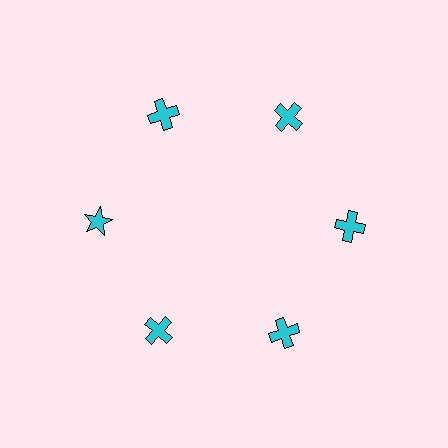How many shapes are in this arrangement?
There are 6 shapes arranged in a ring pattern.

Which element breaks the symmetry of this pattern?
The cyan star at roughly the 9 o'clock position breaks the symmetry. All other shapes are cyan crosses.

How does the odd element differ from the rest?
It has a different shape: star instead of cross.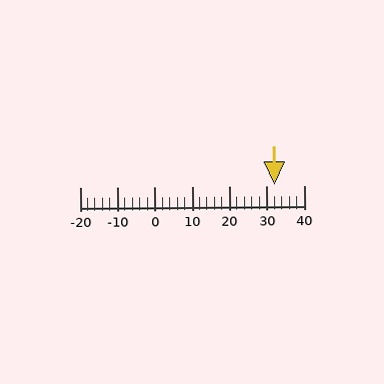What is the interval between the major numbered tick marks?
The major tick marks are spaced 10 units apart.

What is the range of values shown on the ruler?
The ruler shows values from -20 to 40.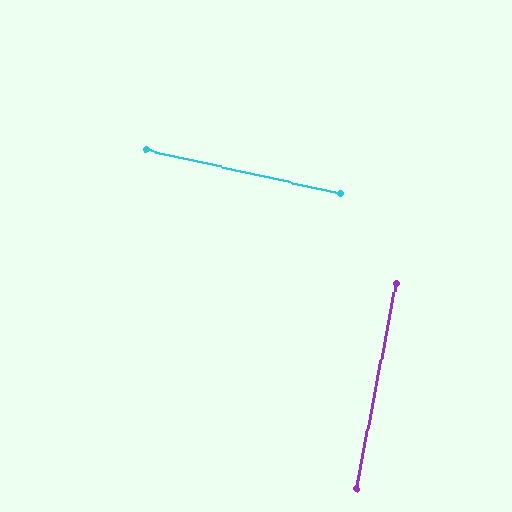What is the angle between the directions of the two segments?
Approximately 88 degrees.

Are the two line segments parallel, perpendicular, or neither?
Perpendicular — they meet at approximately 88°.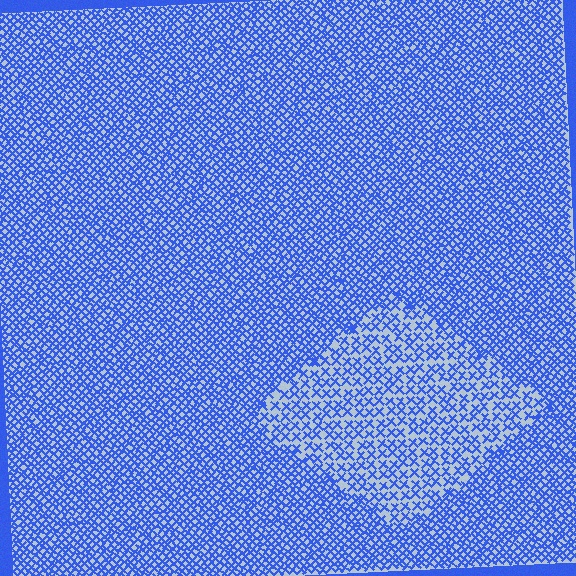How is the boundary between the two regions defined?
The boundary is defined by a change in element density (approximately 1.9x ratio). All elements are the same color, size, and shape.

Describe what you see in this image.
The image contains small blue elements arranged at two different densities. A diamond-shaped region is visible where the elements are less densely packed than the surrounding area.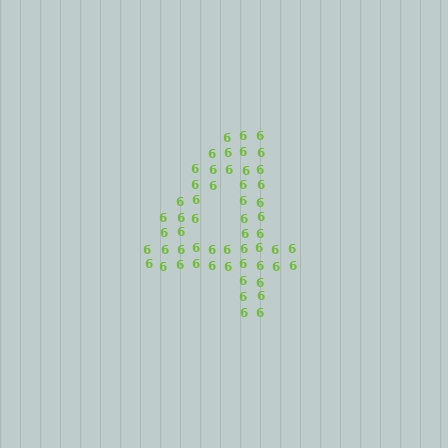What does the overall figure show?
The overall figure shows the digit 4.